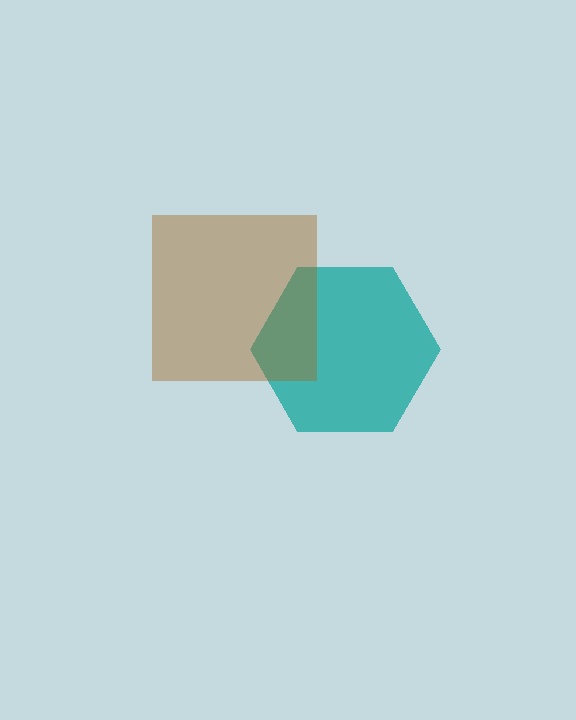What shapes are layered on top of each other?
The layered shapes are: a teal hexagon, a brown square.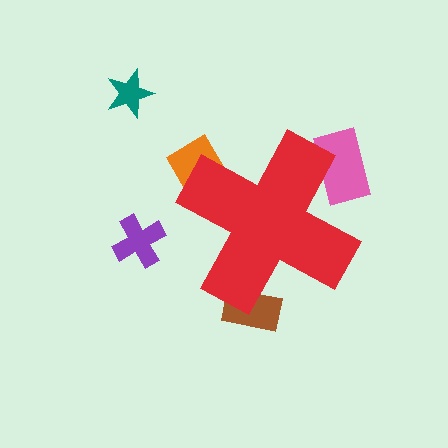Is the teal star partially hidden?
No, the teal star is fully visible.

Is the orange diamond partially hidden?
Yes, the orange diamond is partially hidden behind the red cross.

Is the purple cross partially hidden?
No, the purple cross is fully visible.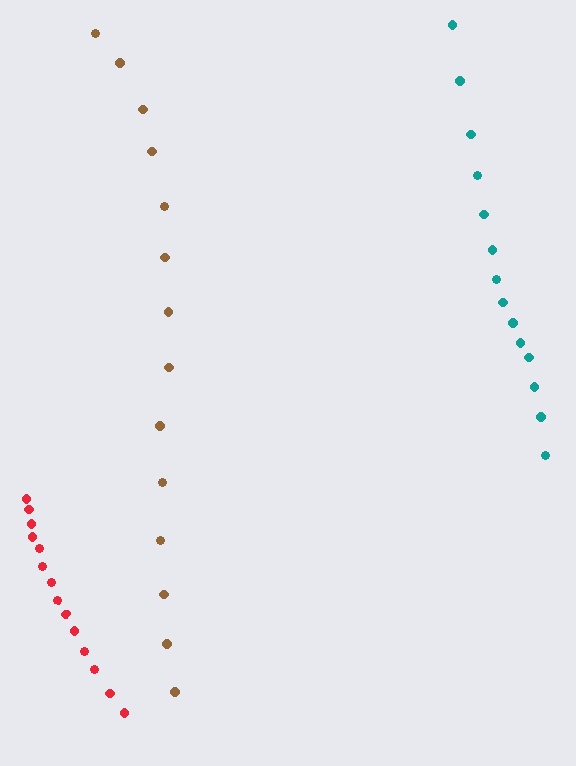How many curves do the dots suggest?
There are 3 distinct paths.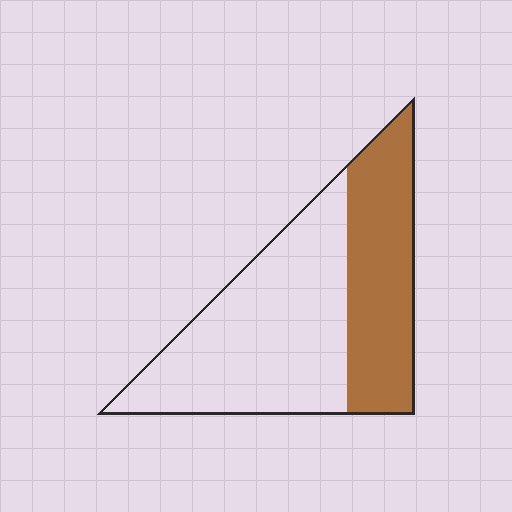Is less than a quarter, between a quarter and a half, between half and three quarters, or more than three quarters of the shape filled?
Between a quarter and a half.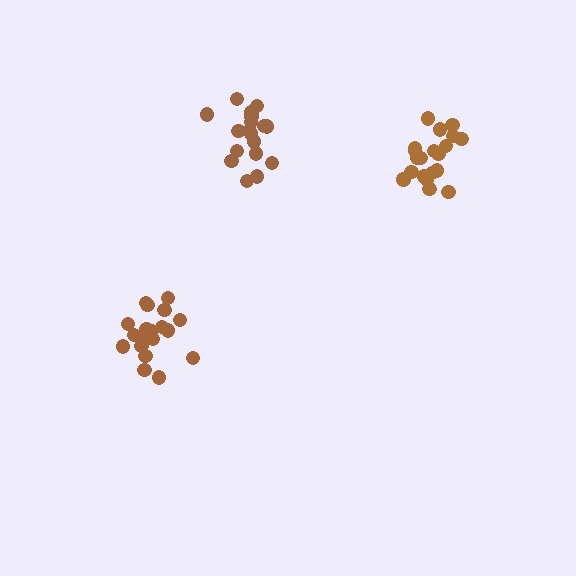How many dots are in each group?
Group 1: 19 dots, Group 2: 18 dots, Group 3: 20 dots (57 total).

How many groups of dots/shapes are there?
There are 3 groups.